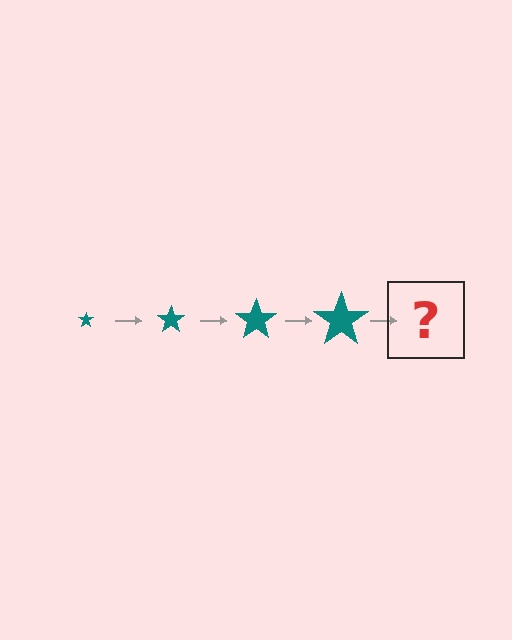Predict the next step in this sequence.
The next step is a teal star, larger than the previous one.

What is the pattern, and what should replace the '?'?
The pattern is that the star gets progressively larger each step. The '?' should be a teal star, larger than the previous one.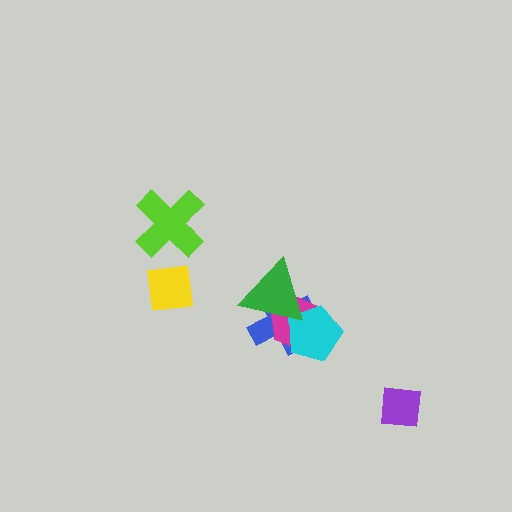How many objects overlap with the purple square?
0 objects overlap with the purple square.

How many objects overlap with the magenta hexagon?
3 objects overlap with the magenta hexagon.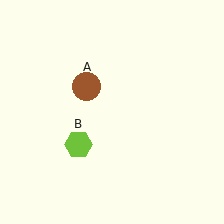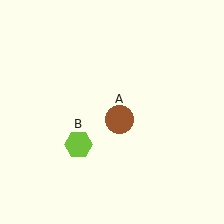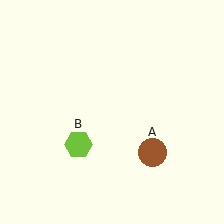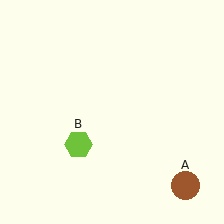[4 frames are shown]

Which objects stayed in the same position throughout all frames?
Lime hexagon (object B) remained stationary.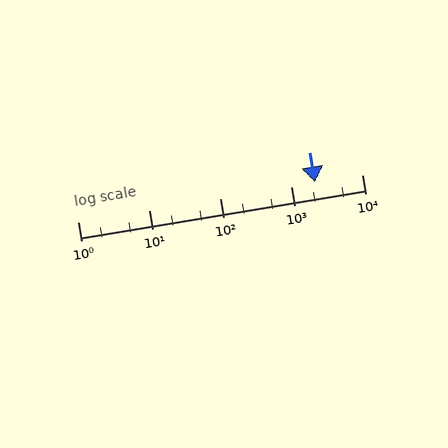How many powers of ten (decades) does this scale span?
The scale spans 4 decades, from 1 to 10000.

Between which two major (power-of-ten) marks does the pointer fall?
The pointer is between 1000 and 10000.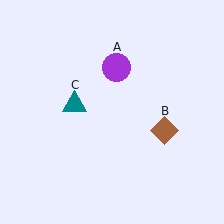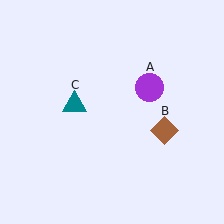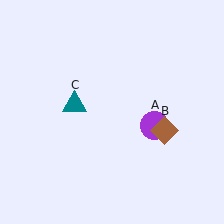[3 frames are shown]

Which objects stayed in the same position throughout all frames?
Brown diamond (object B) and teal triangle (object C) remained stationary.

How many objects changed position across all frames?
1 object changed position: purple circle (object A).